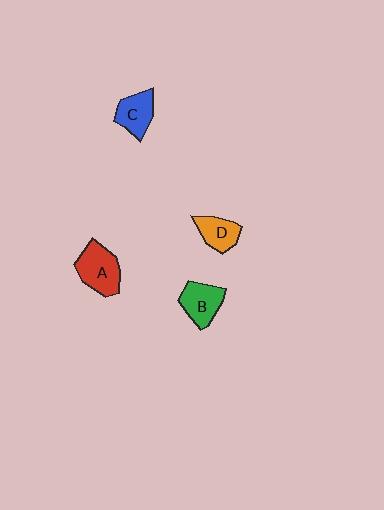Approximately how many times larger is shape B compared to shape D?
Approximately 1.2 times.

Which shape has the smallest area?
Shape D (orange).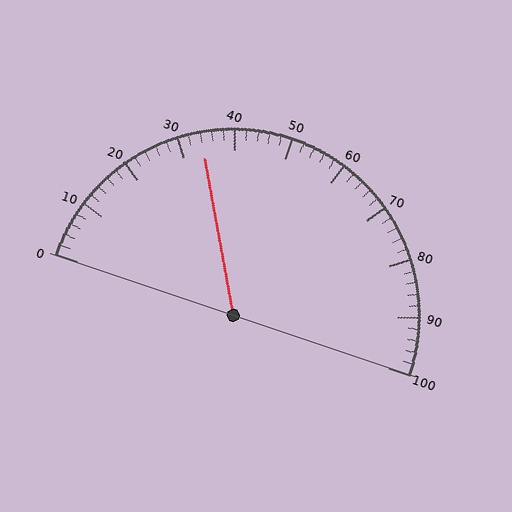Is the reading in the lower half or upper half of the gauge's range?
The reading is in the lower half of the range (0 to 100).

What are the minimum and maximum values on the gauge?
The gauge ranges from 0 to 100.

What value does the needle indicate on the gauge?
The needle indicates approximately 34.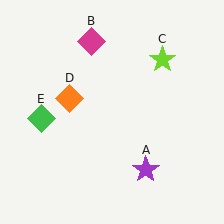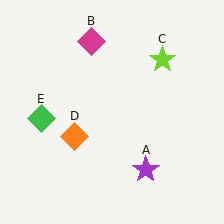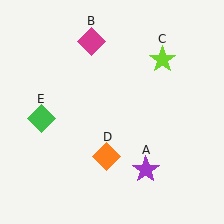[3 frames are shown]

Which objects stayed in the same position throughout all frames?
Purple star (object A) and magenta diamond (object B) and lime star (object C) and green diamond (object E) remained stationary.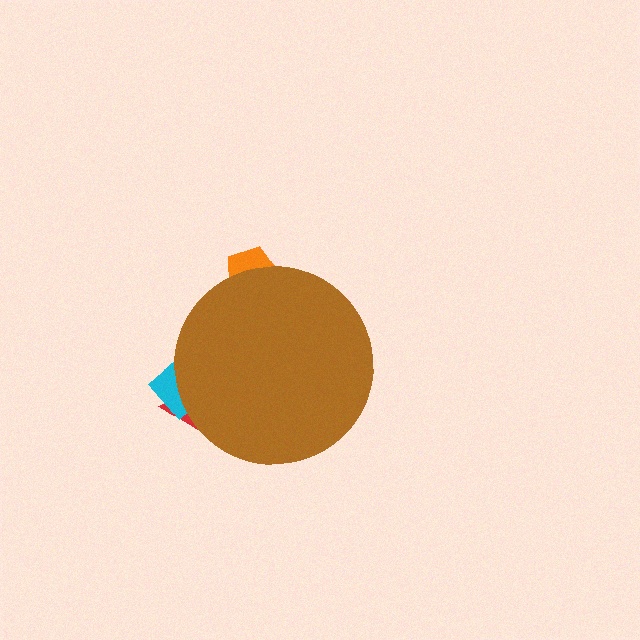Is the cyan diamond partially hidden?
Yes, the cyan diamond is partially hidden behind the brown circle.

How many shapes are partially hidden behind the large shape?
3 shapes are partially hidden.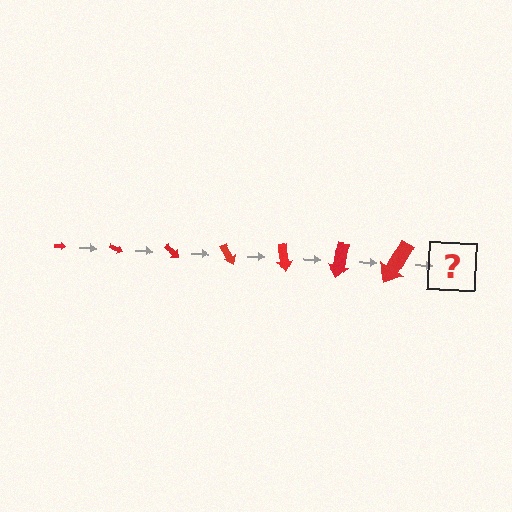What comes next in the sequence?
The next element should be an arrow, larger than the previous one and rotated 140 degrees from the start.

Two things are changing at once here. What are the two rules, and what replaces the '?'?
The two rules are that the arrow grows larger each step and it rotates 20 degrees each step. The '?' should be an arrow, larger than the previous one and rotated 140 degrees from the start.